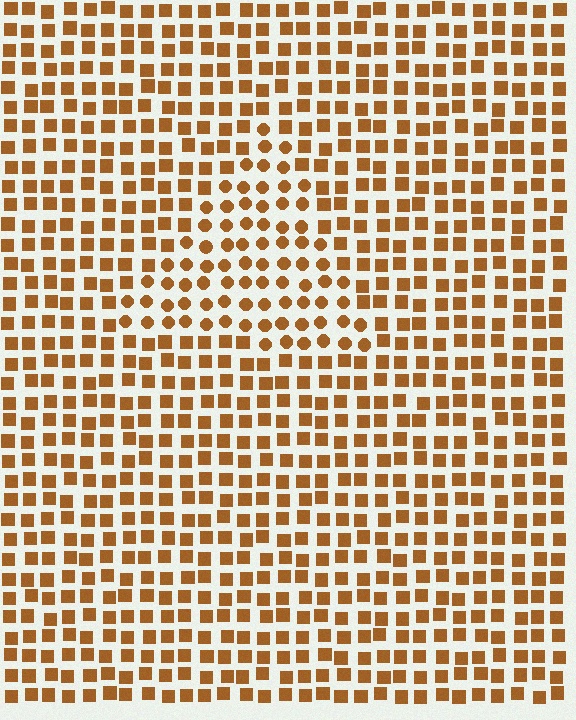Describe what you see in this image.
The image is filled with small brown elements arranged in a uniform grid. A triangle-shaped region contains circles, while the surrounding area contains squares. The boundary is defined purely by the change in element shape.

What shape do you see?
I see a triangle.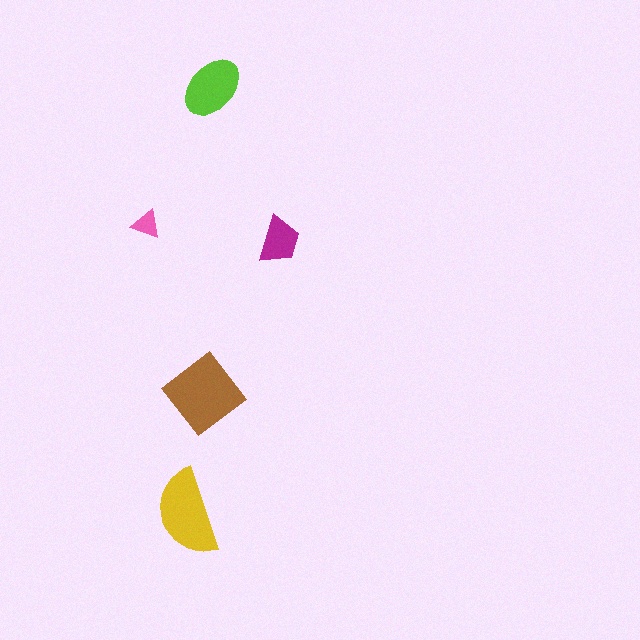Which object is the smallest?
The pink triangle.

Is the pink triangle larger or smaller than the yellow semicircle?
Smaller.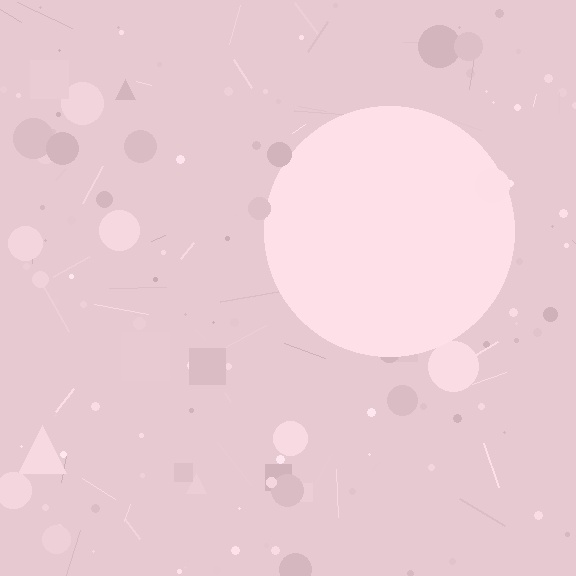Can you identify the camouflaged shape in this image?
The camouflaged shape is a circle.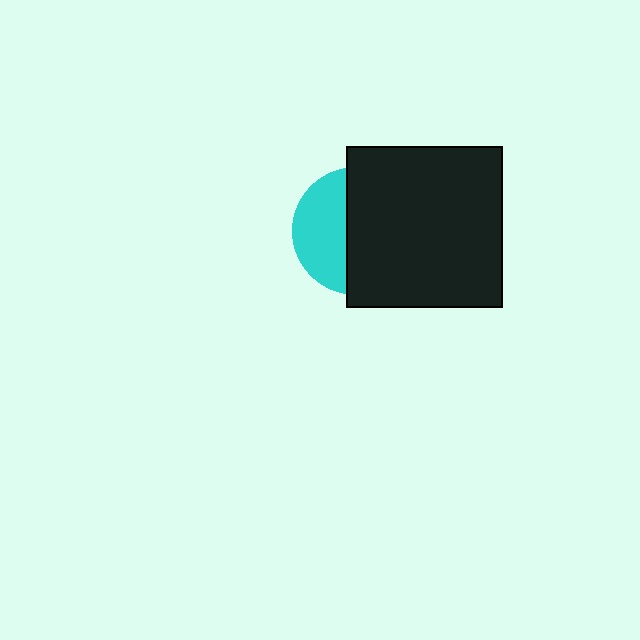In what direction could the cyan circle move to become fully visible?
The cyan circle could move left. That would shift it out from behind the black rectangle entirely.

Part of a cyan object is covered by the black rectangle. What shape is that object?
It is a circle.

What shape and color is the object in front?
The object in front is a black rectangle.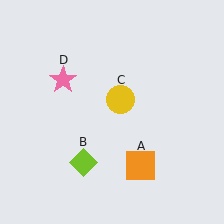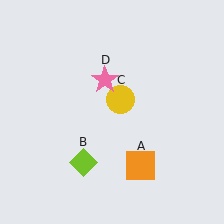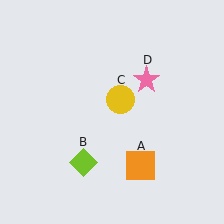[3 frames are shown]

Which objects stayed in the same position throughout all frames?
Orange square (object A) and lime diamond (object B) and yellow circle (object C) remained stationary.